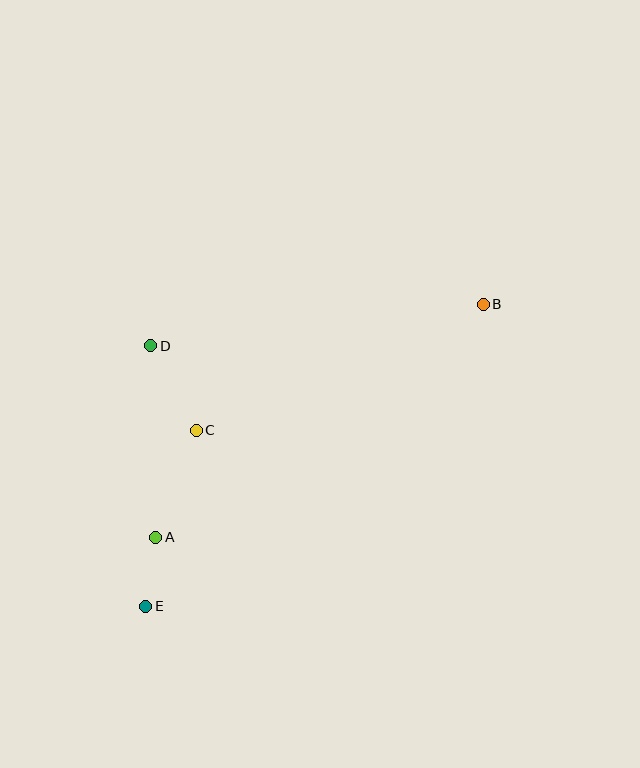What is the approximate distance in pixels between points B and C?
The distance between B and C is approximately 313 pixels.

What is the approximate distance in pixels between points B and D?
The distance between B and D is approximately 335 pixels.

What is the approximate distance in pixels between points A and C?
The distance between A and C is approximately 115 pixels.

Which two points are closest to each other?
Points A and E are closest to each other.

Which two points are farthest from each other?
Points B and E are farthest from each other.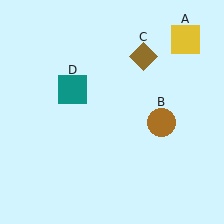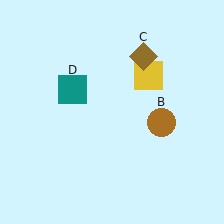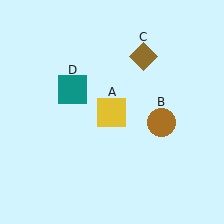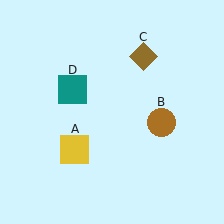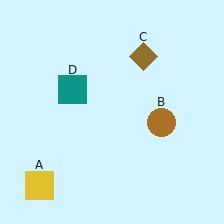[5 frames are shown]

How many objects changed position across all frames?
1 object changed position: yellow square (object A).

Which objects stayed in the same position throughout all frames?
Brown circle (object B) and brown diamond (object C) and teal square (object D) remained stationary.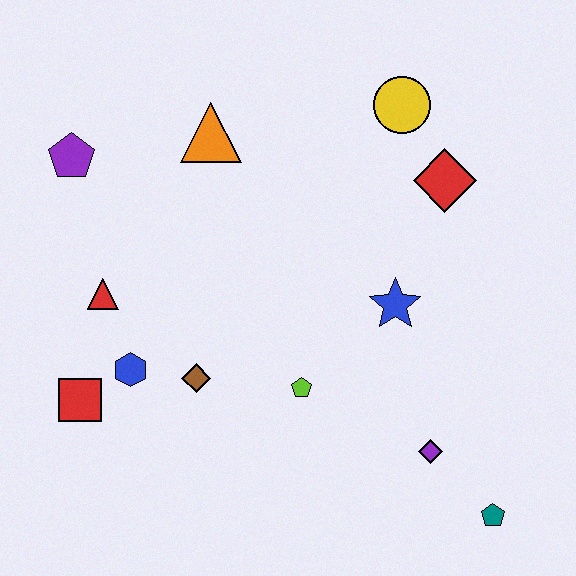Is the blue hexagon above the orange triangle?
No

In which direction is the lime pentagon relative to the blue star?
The lime pentagon is to the left of the blue star.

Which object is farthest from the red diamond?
The red square is farthest from the red diamond.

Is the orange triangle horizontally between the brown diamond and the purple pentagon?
No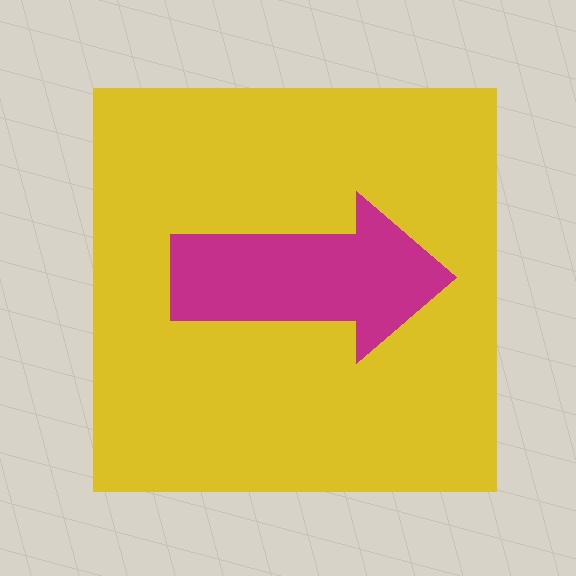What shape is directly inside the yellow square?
The magenta arrow.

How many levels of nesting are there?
2.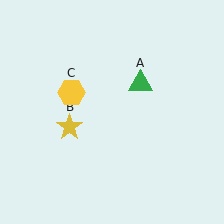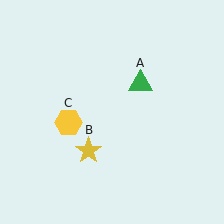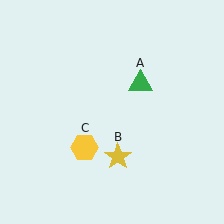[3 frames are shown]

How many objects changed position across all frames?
2 objects changed position: yellow star (object B), yellow hexagon (object C).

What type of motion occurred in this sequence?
The yellow star (object B), yellow hexagon (object C) rotated counterclockwise around the center of the scene.